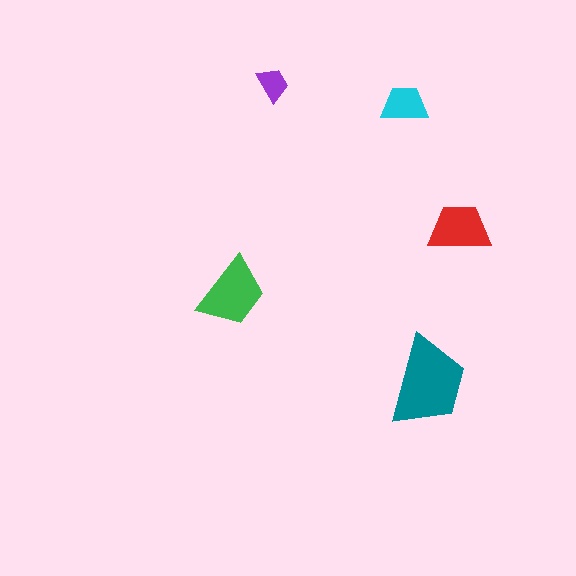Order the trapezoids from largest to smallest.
the teal one, the green one, the red one, the cyan one, the purple one.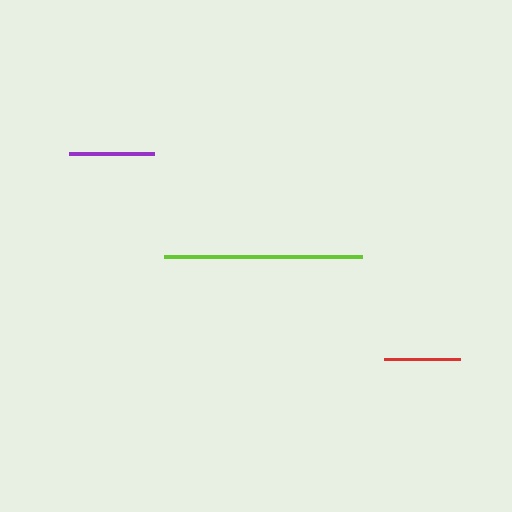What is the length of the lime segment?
The lime segment is approximately 198 pixels long.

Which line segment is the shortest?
The red line is the shortest at approximately 76 pixels.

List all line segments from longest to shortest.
From longest to shortest: lime, purple, red.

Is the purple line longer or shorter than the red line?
The purple line is longer than the red line.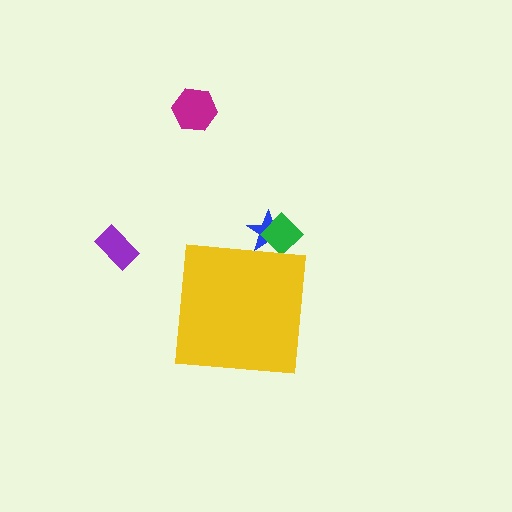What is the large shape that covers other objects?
A yellow square.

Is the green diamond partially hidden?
Yes, the green diamond is partially hidden behind the yellow square.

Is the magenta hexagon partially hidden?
No, the magenta hexagon is fully visible.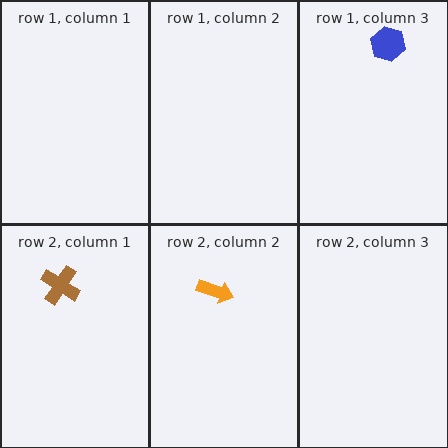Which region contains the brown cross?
The row 2, column 1 region.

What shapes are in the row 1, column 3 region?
The blue hexagon.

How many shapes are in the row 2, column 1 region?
1.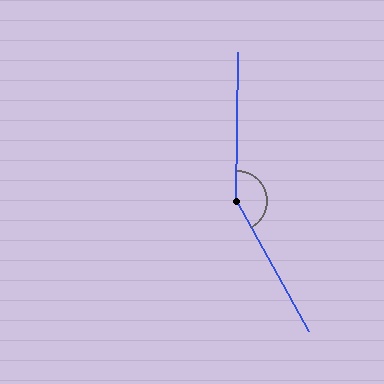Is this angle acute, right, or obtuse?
It is obtuse.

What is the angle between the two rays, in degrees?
Approximately 151 degrees.